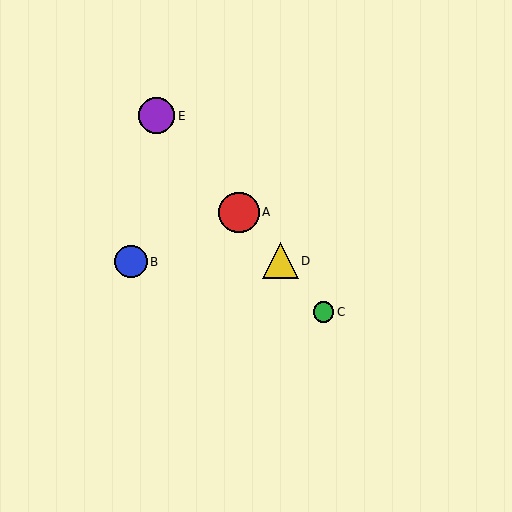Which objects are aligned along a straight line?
Objects A, C, D, E are aligned along a straight line.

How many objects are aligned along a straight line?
4 objects (A, C, D, E) are aligned along a straight line.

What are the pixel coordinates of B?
Object B is at (131, 262).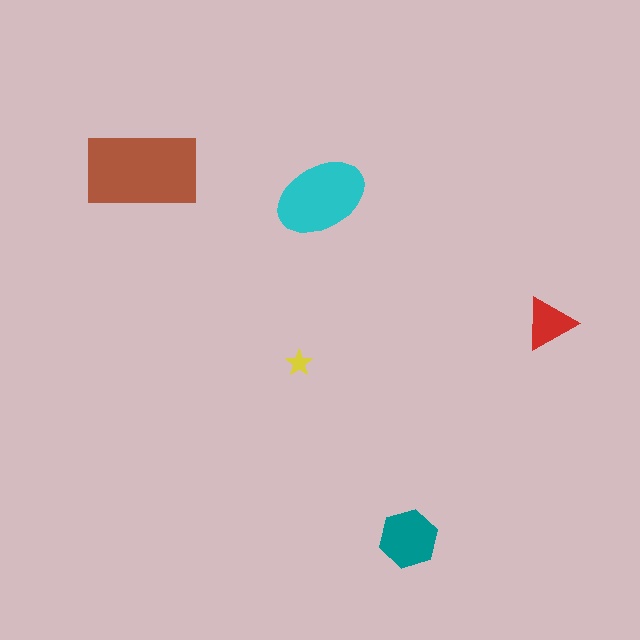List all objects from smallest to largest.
The yellow star, the red triangle, the teal hexagon, the cyan ellipse, the brown rectangle.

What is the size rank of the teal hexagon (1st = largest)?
3rd.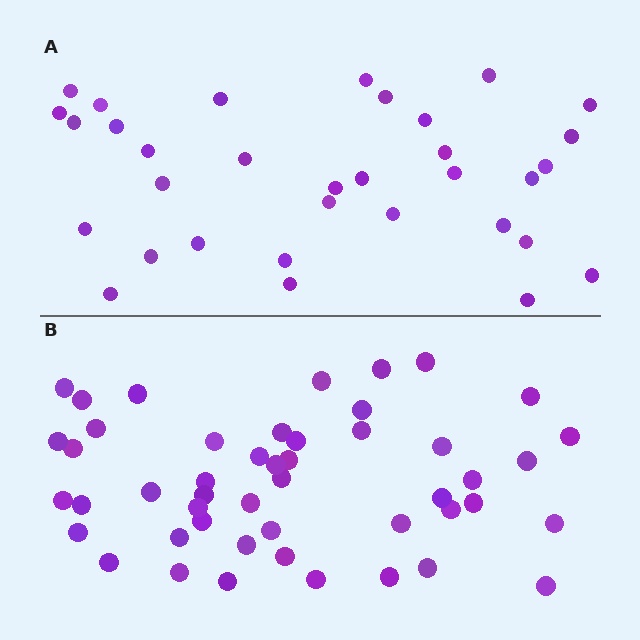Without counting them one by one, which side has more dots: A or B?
Region B (the bottom region) has more dots.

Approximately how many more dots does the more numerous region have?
Region B has approximately 15 more dots than region A.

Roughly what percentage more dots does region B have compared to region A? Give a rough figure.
About 45% more.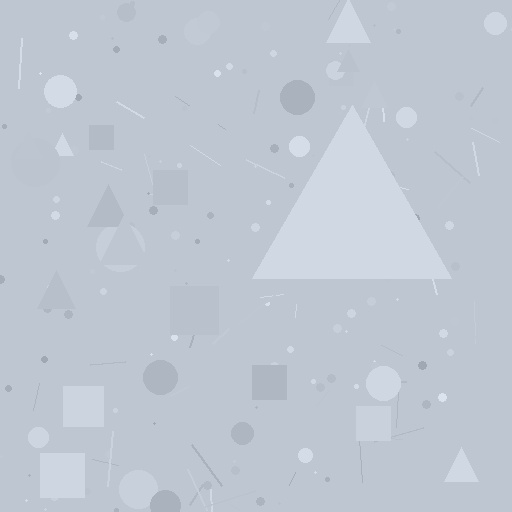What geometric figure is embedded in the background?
A triangle is embedded in the background.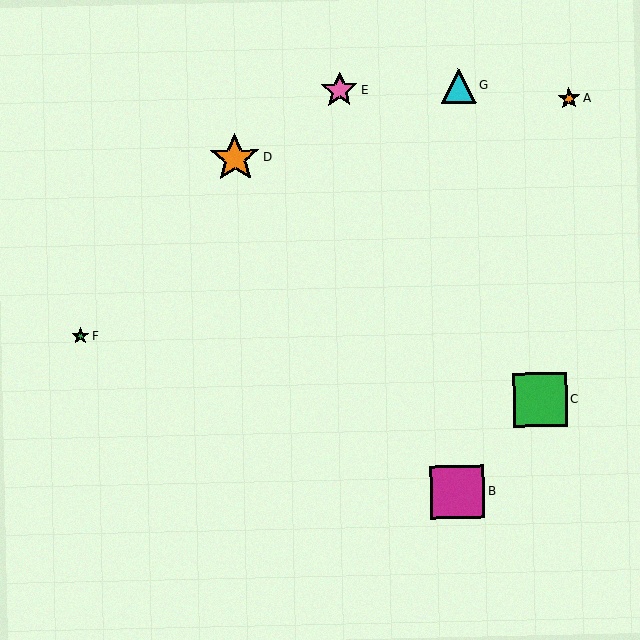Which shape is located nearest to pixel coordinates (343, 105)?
The pink star (labeled E) at (339, 90) is nearest to that location.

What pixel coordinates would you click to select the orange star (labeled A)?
Click at (569, 99) to select the orange star A.